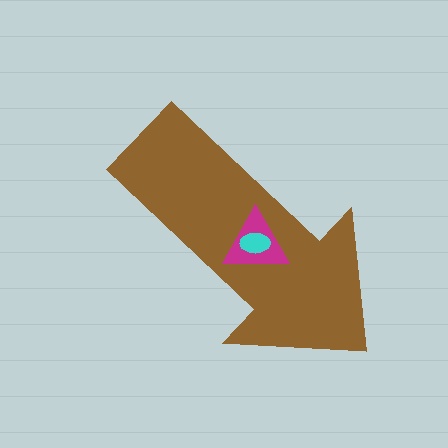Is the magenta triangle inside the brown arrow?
Yes.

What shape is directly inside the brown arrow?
The magenta triangle.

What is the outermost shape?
The brown arrow.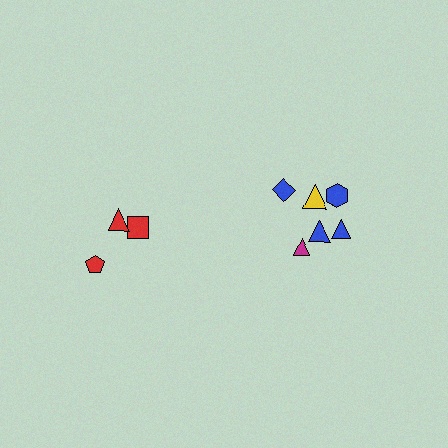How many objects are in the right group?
There are 6 objects.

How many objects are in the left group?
There are 3 objects.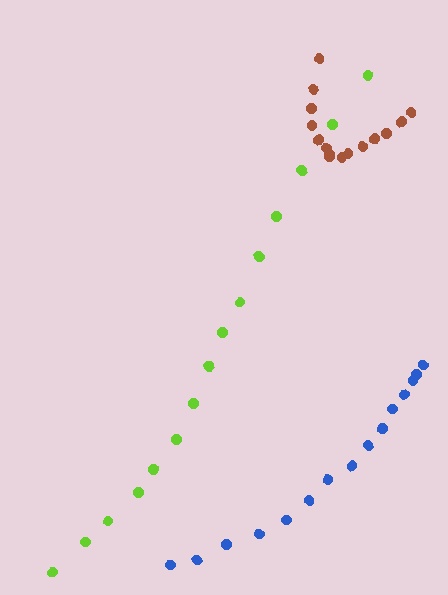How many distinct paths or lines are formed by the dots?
There are 3 distinct paths.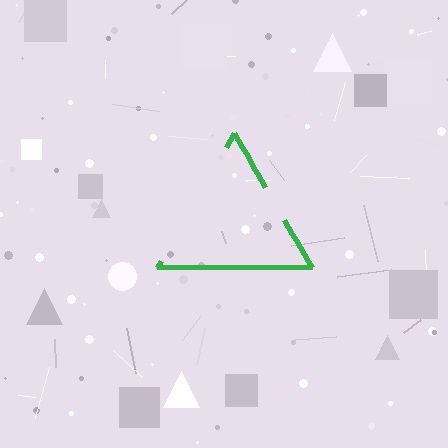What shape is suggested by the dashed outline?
The dashed outline suggests a triangle.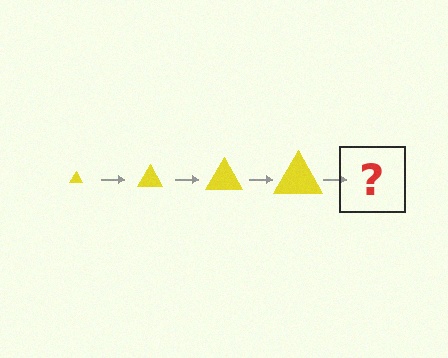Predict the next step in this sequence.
The next step is a yellow triangle, larger than the previous one.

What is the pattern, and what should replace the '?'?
The pattern is that the triangle gets progressively larger each step. The '?' should be a yellow triangle, larger than the previous one.